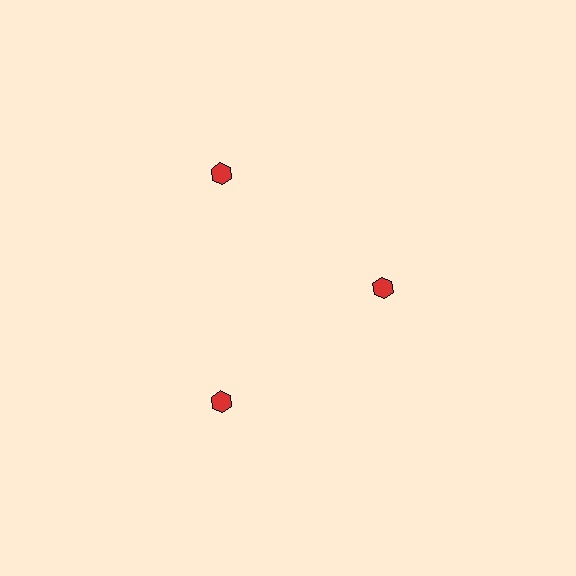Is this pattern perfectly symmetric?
No. The 3 red hexagons are arranged in a ring, but one element near the 3 o'clock position is pulled inward toward the center, breaking the 3-fold rotational symmetry.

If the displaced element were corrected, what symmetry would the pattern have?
It would have 3-fold rotational symmetry — the pattern would map onto itself every 120 degrees.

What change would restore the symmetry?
The symmetry would be restored by moving it outward, back onto the ring so that all 3 hexagons sit at equal angles and equal distance from the center.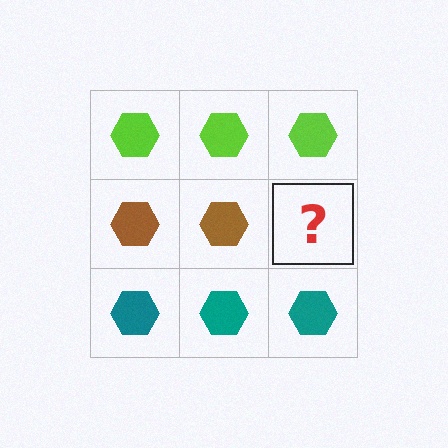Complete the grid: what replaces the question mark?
The question mark should be replaced with a brown hexagon.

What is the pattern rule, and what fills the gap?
The rule is that each row has a consistent color. The gap should be filled with a brown hexagon.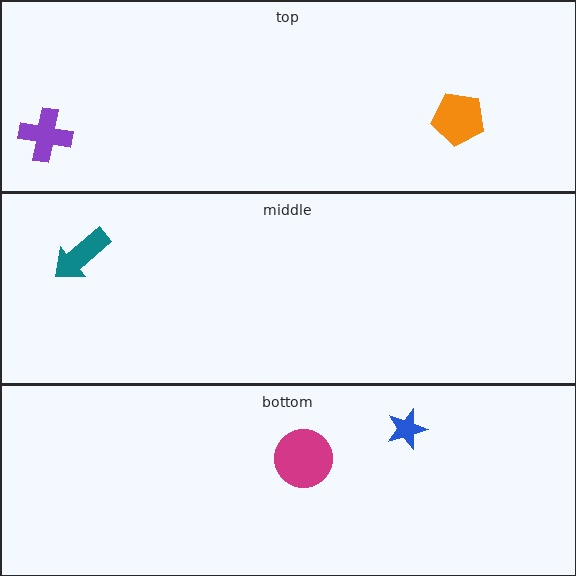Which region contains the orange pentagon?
The top region.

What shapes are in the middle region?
The teal arrow.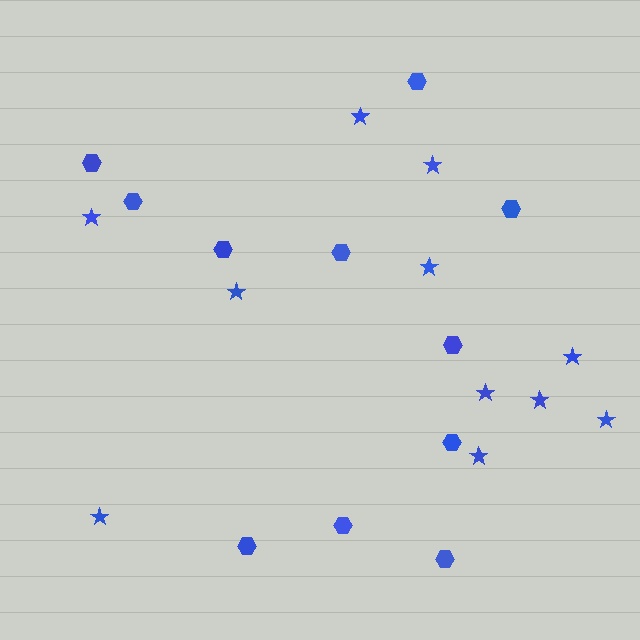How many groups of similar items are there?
There are 2 groups: one group of hexagons (11) and one group of stars (11).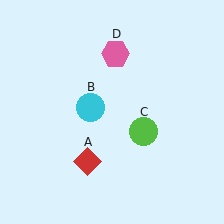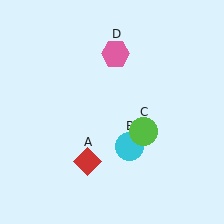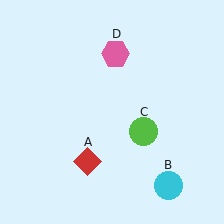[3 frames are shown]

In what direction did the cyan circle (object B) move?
The cyan circle (object B) moved down and to the right.